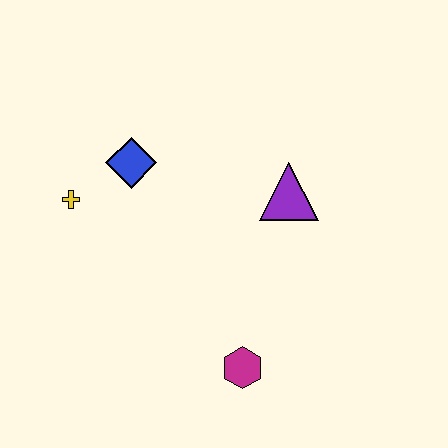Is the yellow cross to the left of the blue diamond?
Yes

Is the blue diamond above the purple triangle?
Yes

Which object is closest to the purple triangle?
The blue diamond is closest to the purple triangle.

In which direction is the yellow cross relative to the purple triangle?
The yellow cross is to the left of the purple triangle.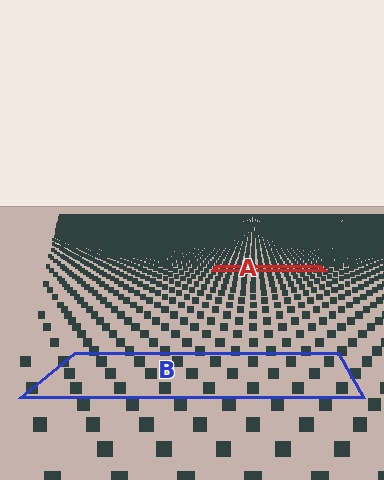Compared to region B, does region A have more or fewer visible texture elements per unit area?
Region A has more texture elements per unit area — they are packed more densely because it is farther away.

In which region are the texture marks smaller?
The texture marks are smaller in region A, because it is farther away.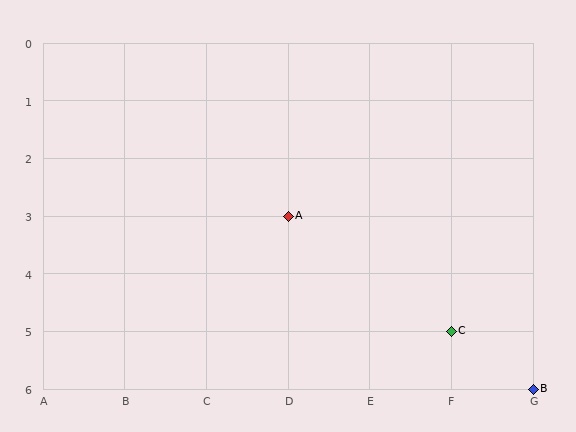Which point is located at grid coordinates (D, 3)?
Point A is at (D, 3).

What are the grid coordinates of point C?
Point C is at grid coordinates (F, 5).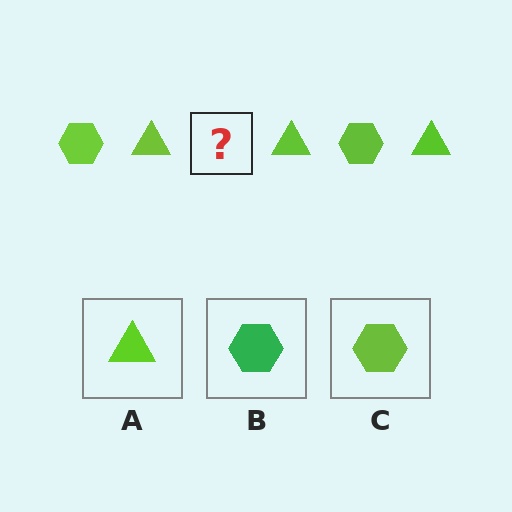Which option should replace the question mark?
Option C.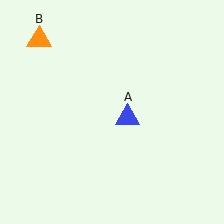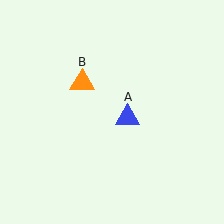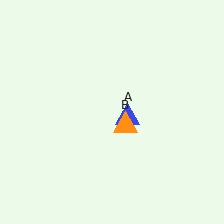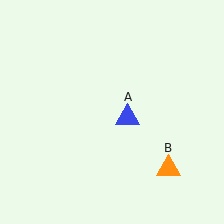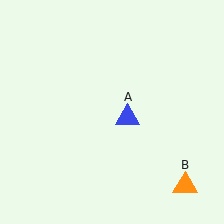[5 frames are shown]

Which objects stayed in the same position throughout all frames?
Blue triangle (object A) remained stationary.